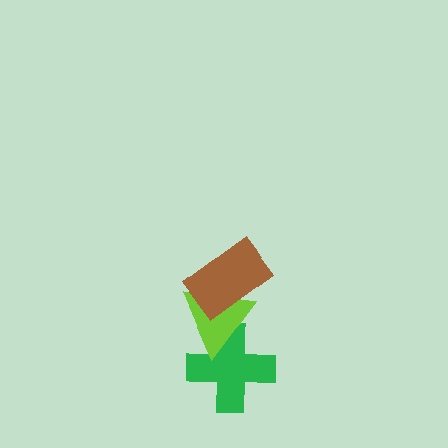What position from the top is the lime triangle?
The lime triangle is 2nd from the top.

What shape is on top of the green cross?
The lime triangle is on top of the green cross.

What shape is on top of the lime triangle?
The brown rectangle is on top of the lime triangle.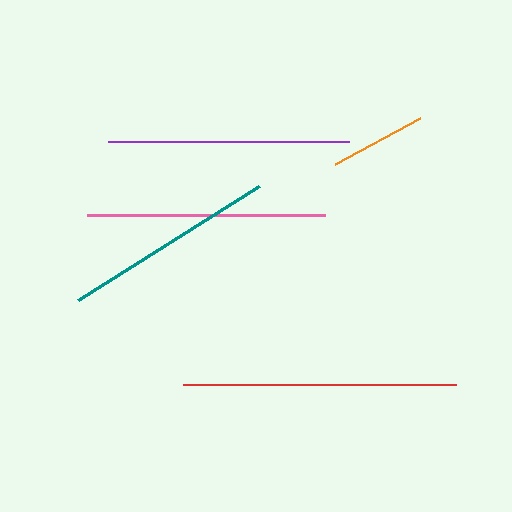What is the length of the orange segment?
The orange segment is approximately 96 pixels long.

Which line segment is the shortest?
The orange line is the shortest at approximately 96 pixels.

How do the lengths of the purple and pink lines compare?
The purple and pink lines are approximately the same length.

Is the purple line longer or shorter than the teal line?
The purple line is longer than the teal line.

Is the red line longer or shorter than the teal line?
The red line is longer than the teal line.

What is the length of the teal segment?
The teal segment is approximately 214 pixels long.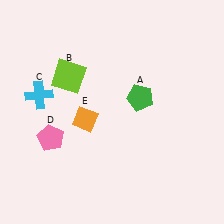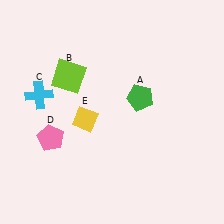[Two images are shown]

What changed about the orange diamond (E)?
In Image 1, E is orange. In Image 2, it changed to yellow.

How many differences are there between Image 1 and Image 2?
There is 1 difference between the two images.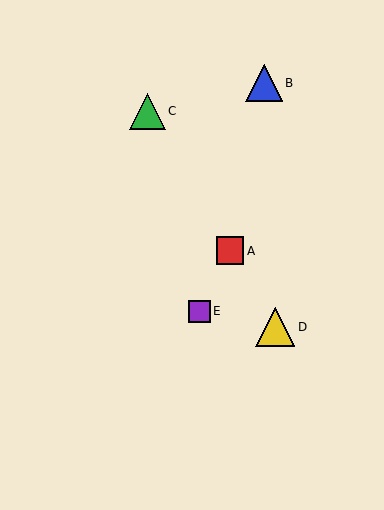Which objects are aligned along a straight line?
Objects A, C, D are aligned along a straight line.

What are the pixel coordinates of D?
Object D is at (275, 327).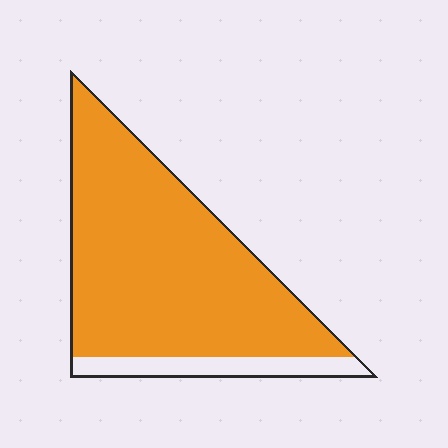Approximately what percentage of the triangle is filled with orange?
Approximately 85%.